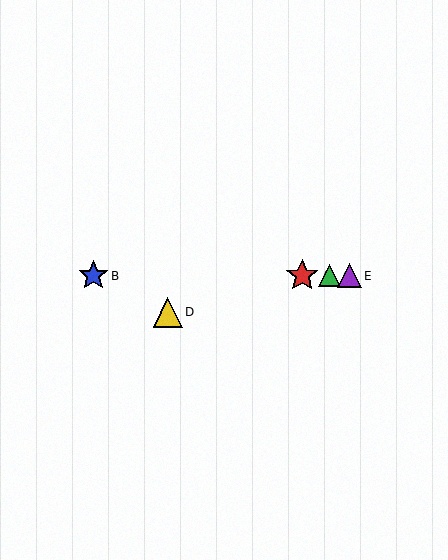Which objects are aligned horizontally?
Objects A, B, C, E are aligned horizontally.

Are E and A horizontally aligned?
Yes, both are at y≈276.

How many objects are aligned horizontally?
4 objects (A, B, C, E) are aligned horizontally.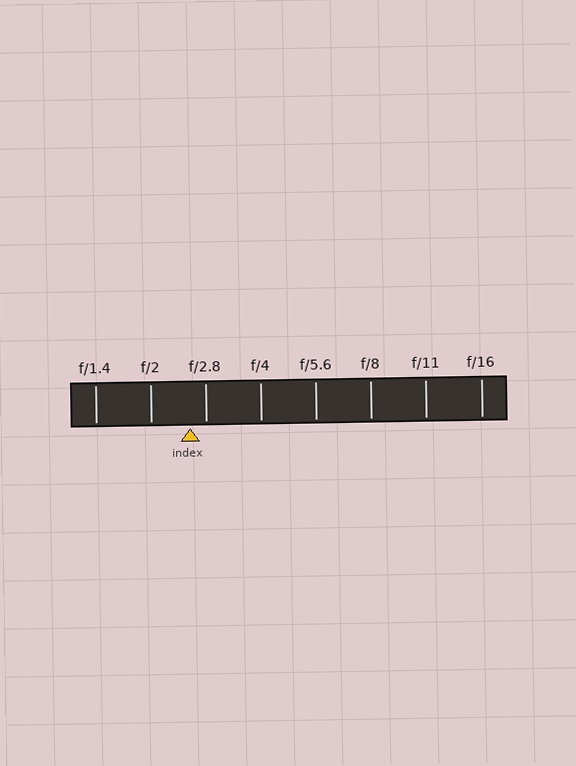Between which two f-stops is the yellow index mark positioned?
The index mark is between f/2 and f/2.8.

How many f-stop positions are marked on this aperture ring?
There are 8 f-stop positions marked.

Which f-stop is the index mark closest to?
The index mark is closest to f/2.8.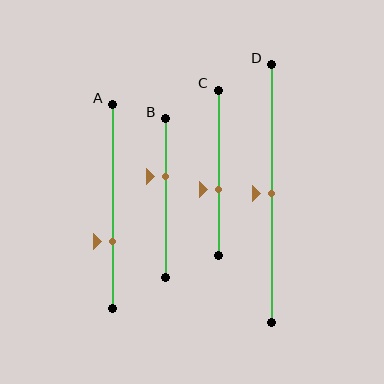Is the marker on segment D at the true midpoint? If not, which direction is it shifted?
Yes, the marker on segment D is at the true midpoint.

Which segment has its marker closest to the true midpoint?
Segment D has its marker closest to the true midpoint.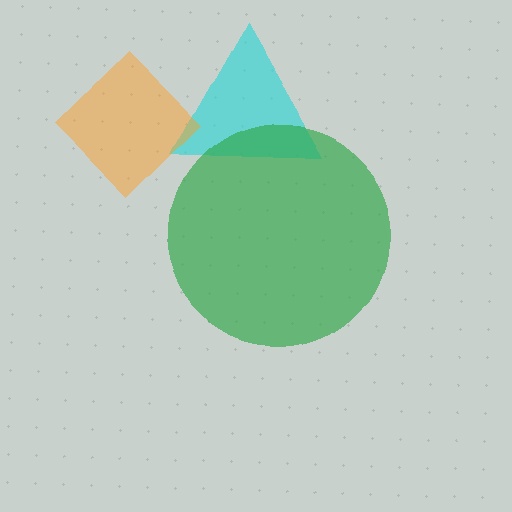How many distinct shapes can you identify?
There are 3 distinct shapes: a cyan triangle, a green circle, an orange diamond.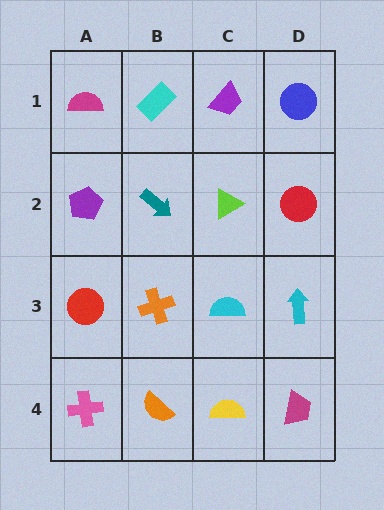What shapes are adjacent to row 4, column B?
An orange cross (row 3, column B), a pink cross (row 4, column A), a yellow semicircle (row 4, column C).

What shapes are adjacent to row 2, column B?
A cyan rectangle (row 1, column B), an orange cross (row 3, column B), a purple pentagon (row 2, column A), a lime triangle (row 2, column C).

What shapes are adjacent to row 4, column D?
A cyan arrow (row 3, column D), a yellow semicircle (row 4, column C).